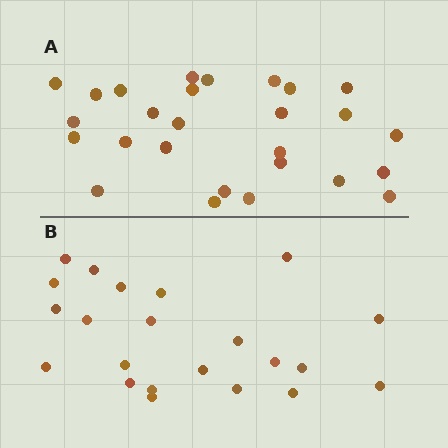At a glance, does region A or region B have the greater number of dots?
Region A (the top region) has more dots.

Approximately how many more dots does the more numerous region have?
Region A has about 5 more dots than region B.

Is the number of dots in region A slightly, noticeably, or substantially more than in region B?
Region A has only slightly more — the two regions are fairly close. The ratio is roughly 1.2 to 1.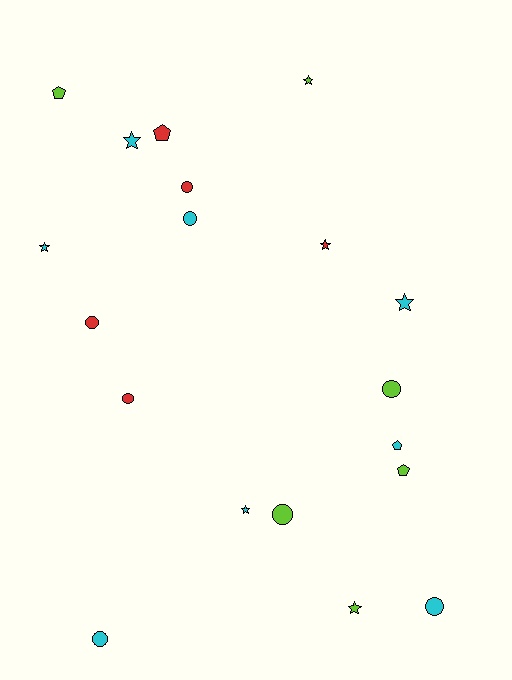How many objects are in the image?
There are 19 objects.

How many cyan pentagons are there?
There is 1 cyan pentagon.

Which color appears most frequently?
Cyan, with 8 objects.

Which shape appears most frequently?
Circle, with 8 objects.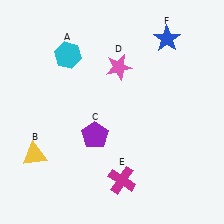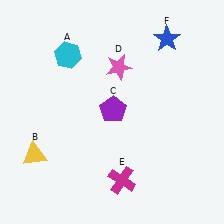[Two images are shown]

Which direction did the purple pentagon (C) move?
The purple pentagon (C) moved up.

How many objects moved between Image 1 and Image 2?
1 object moved between the two images.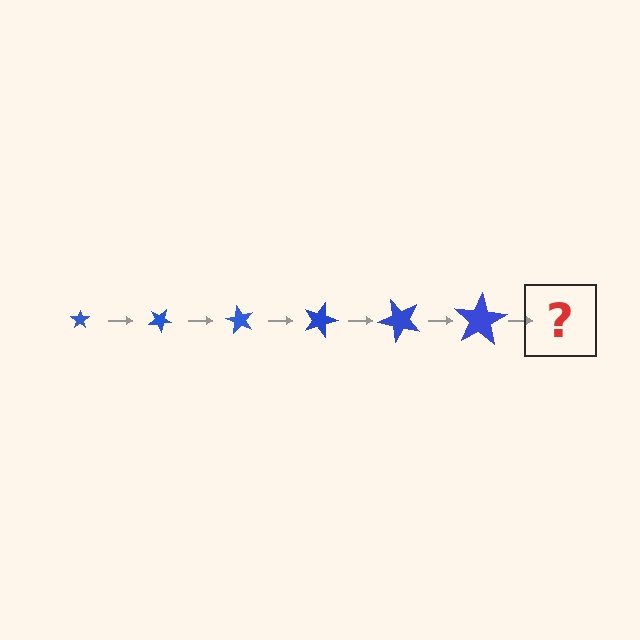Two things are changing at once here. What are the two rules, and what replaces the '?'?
The two rules are that the star grows larger each step and it rotates 30 degrees each step. The '?' should be a star, larger than the previous one and rotated 180 degrees from the start.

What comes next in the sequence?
The next element should be a star, larger than the previous one and rotated 180 degrees from the start.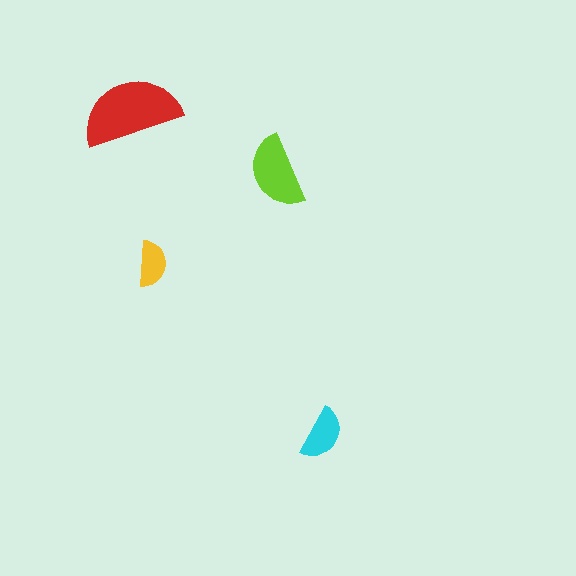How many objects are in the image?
There are 4 objects in the image.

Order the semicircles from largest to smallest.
the red one, the lime one, the cyan one, the yellow one.